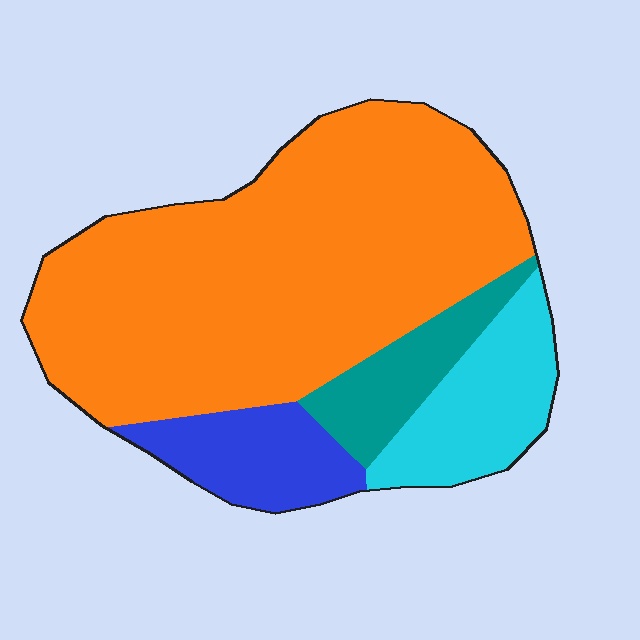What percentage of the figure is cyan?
Cyan covers around 15% of the figure.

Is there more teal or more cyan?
Cyan.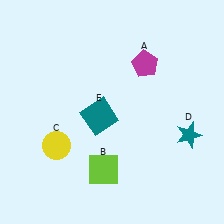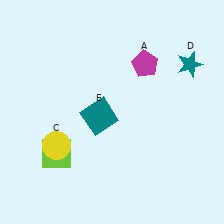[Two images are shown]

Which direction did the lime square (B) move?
The lime square (B) moved left.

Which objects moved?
The objects that moved are: the lime square (B), the teal star (D).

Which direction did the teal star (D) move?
The teal star (D) moved up.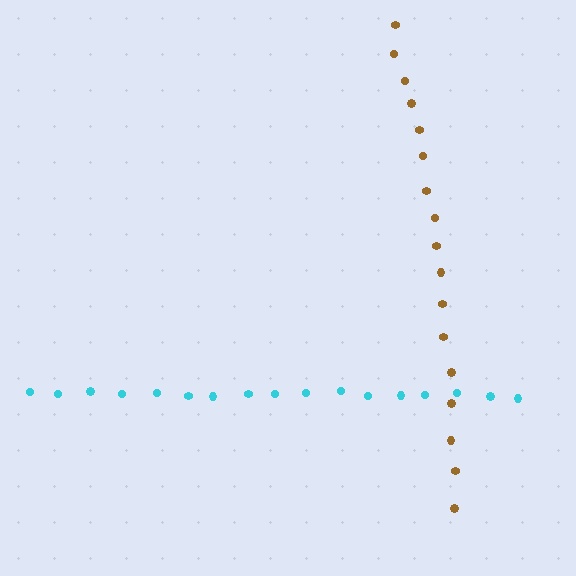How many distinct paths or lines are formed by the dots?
There are 2 distinct paths.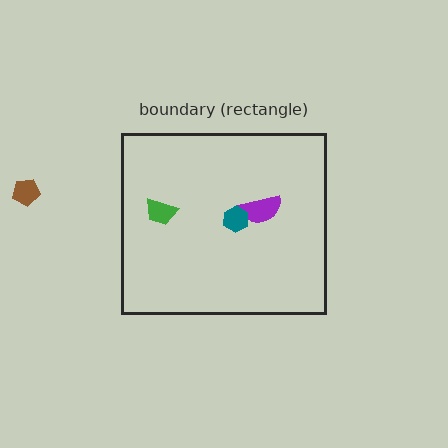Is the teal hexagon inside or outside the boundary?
Inside.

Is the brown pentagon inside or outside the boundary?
Outside.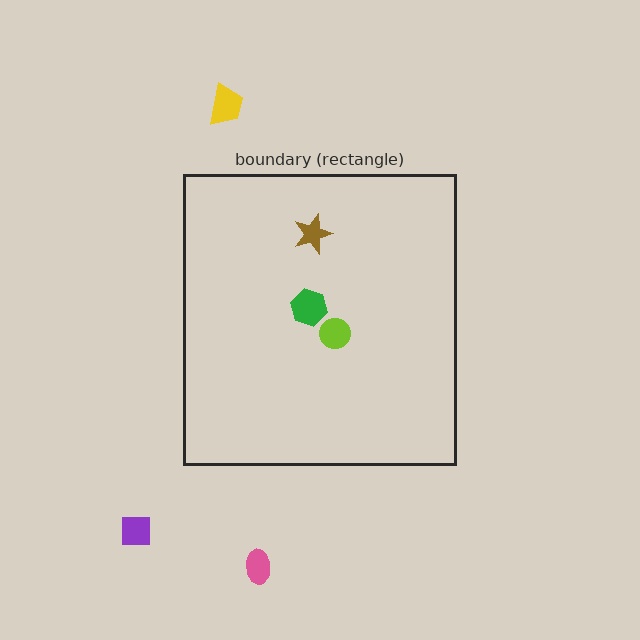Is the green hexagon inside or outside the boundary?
Inside.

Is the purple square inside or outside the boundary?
Outside.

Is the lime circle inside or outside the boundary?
Inside.